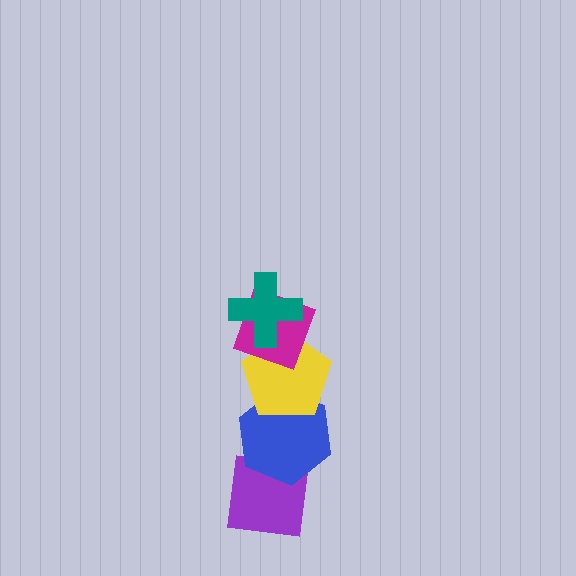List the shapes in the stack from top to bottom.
From top to bottom: the teal cross, the magenta diamond, the yellow pentagon, the blue hexagon, the purple square.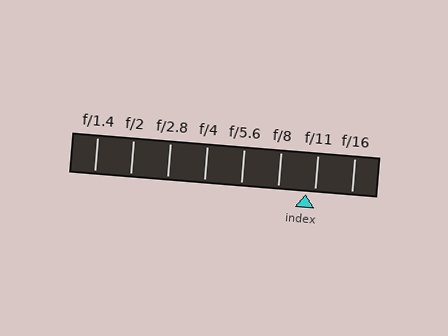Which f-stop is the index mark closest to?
The index mark is closest to f/11.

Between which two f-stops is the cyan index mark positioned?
The index mark is between f/8 and f/11.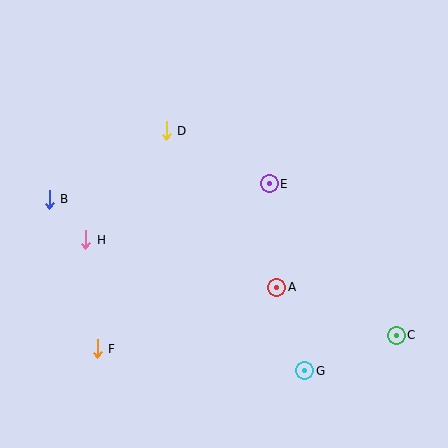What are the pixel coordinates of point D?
Point D is at (166, 131).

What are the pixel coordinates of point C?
Point C is at (396, 335).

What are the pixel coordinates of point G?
Point G is at (305, 371).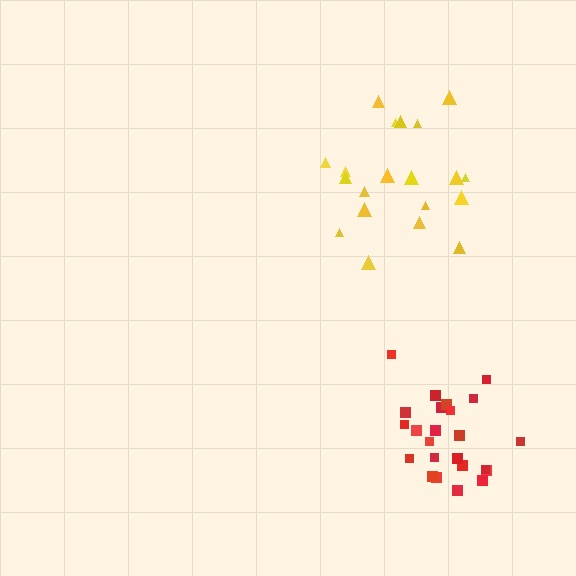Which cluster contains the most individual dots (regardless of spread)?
Red (24).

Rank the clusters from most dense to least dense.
red, yellow.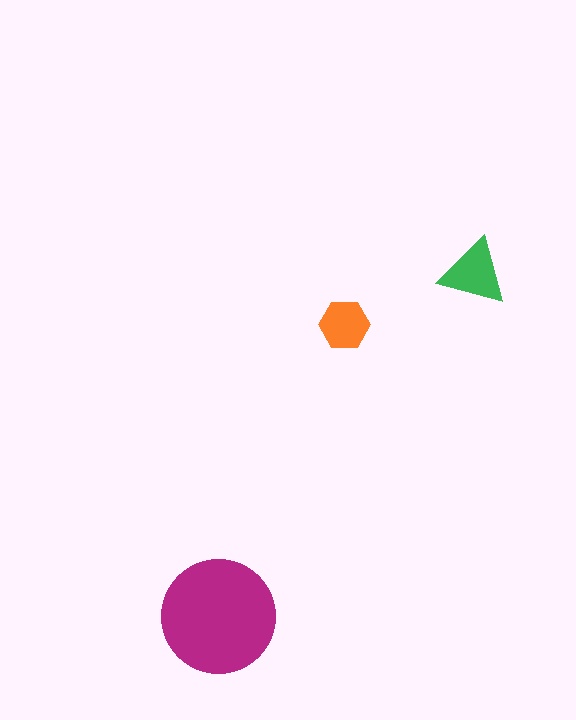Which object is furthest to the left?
The magenta circle is leftmost.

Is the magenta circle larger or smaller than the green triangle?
Larger.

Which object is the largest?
The magenta circle.